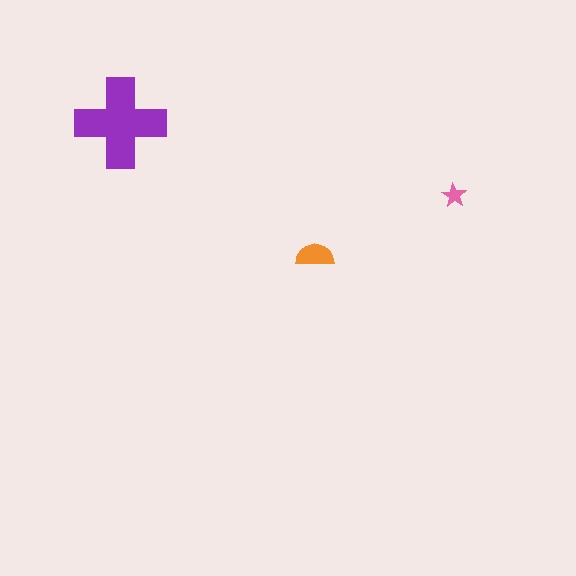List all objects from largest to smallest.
The purple cross, the orange semicircle, the pink star.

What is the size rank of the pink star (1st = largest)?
3rd.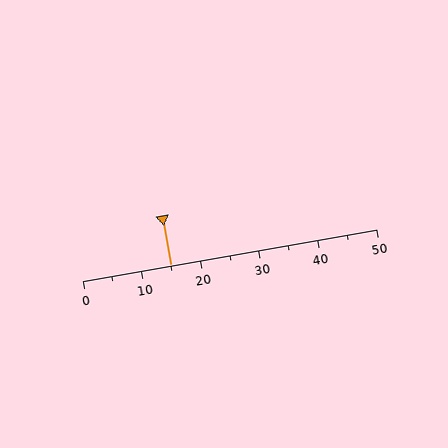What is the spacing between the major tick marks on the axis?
The major ticks are spaced 10 apart.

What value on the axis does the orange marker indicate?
The marker indicates approximately 15.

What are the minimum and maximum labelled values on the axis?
The axis runs from 0 to 50.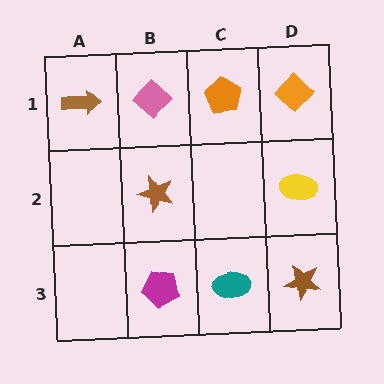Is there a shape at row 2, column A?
No, that cell is empty.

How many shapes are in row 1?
4 shapes.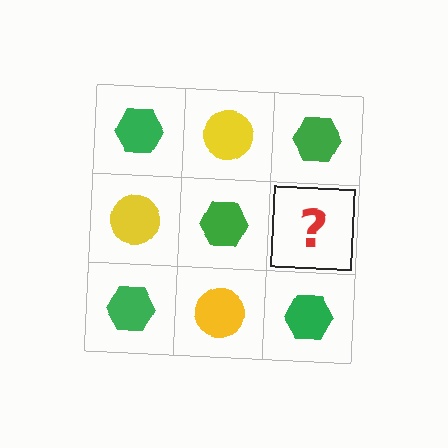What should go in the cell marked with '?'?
The missing cell should contain a yellow circle.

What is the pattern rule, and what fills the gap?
The rule is that it alternates green hexagon and yellow circle in a checkerboard pattern. The gap should be filled with a yellow circle.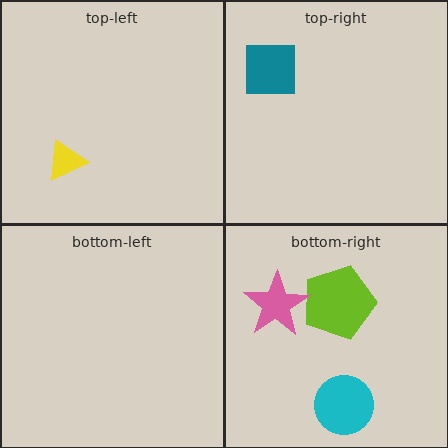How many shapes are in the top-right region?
1.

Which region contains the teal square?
The top-right region.